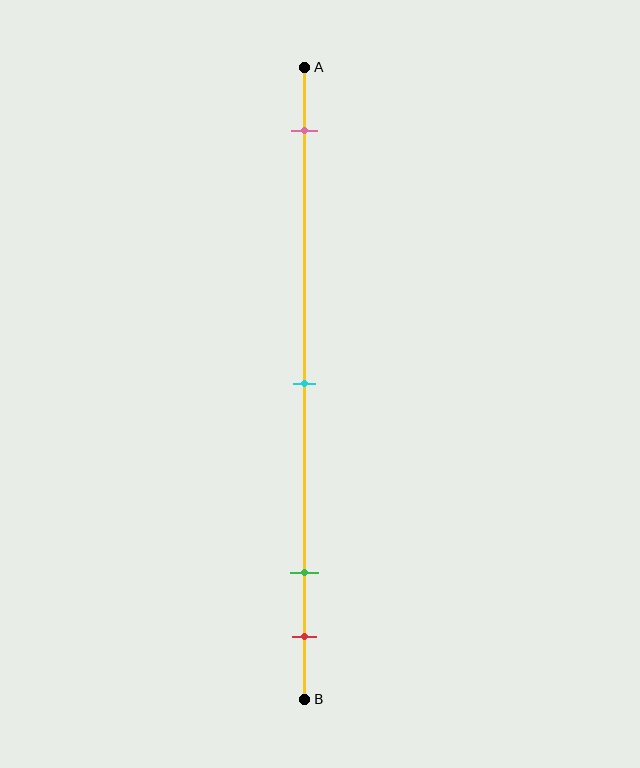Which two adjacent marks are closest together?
The green and red marks are the closest adjacent pair.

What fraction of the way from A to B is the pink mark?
The pink mark is approximately 10% (0.1) of the way from A to B.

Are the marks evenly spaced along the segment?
No, the marks are not evenly spaced.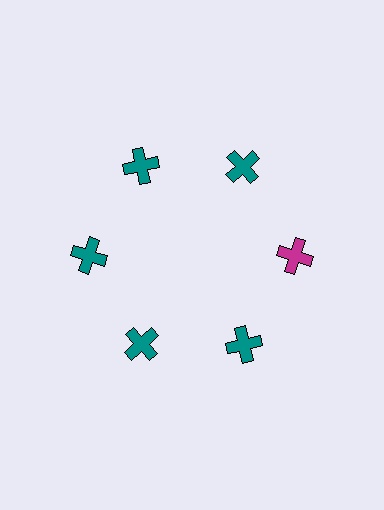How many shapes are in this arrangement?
There are 6 shapes arranged in a ring pattern.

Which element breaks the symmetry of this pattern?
The magenta cross at roughly the 3 o'clock position breaks the symmetry. All other shapes are teal crosses.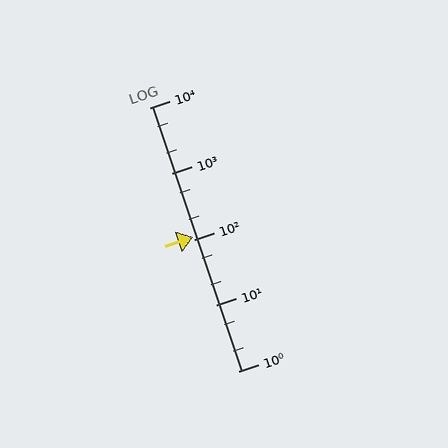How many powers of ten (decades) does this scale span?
The scale spans 4 decades, from 1 to 10000.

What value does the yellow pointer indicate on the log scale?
The pointer indicates approximately 110.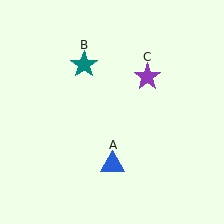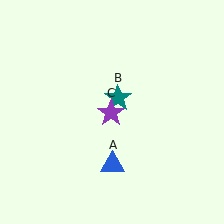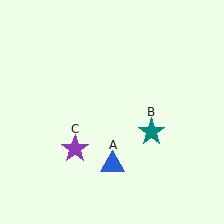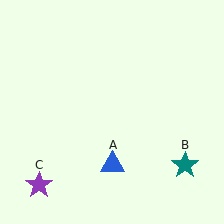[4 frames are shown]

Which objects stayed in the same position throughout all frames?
Blue triangle (object A) remained stationary.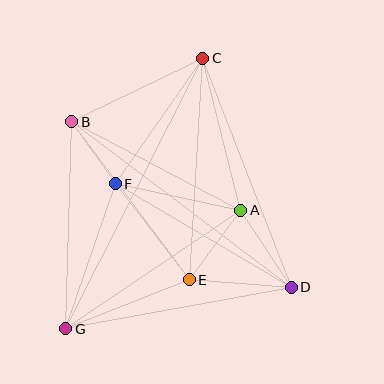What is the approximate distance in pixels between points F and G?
The distance between F and G is approximately 153 pixels.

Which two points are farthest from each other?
Points C and G are farthest from each other.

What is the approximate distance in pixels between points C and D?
The distance between C and D is approximately 246 pixels.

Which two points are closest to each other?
Points B and F are closest to each other.